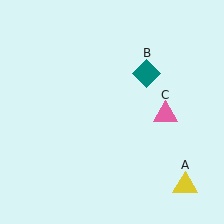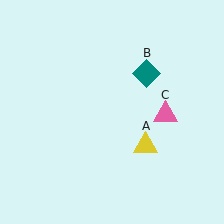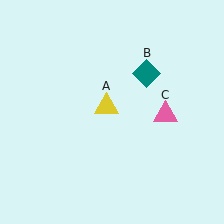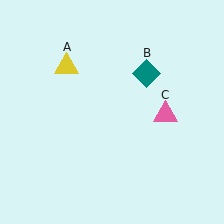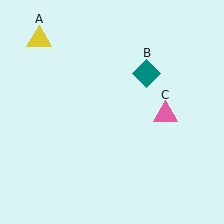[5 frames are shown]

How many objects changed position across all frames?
1 object changed position: yellow triangle (object A).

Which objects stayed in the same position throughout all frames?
Teal diamond (object B) and pink triangle (object C) remained stationary.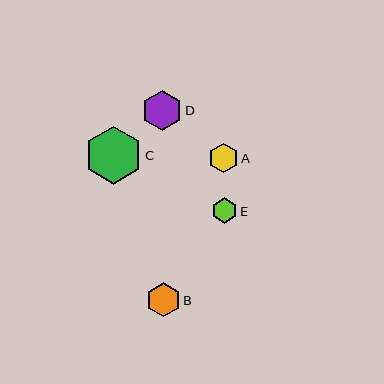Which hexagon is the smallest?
Hexagon E is the smallest with a size of approximately 26 pixels.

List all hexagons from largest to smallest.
From largest to smallest: C, D, B, A, E.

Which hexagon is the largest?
Hexagon C is the largest with a size of approximately 58 pixels.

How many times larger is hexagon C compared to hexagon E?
Hexagon C is approximately 2.3 times the size of hexagon E.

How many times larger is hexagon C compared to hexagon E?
Hexagon C is approximately 2.3 times the size of hexagon E.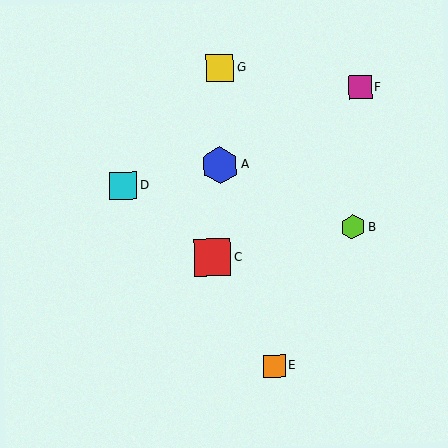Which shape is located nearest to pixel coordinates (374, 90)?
The magenta square (labeled F) at (360, 87) is nearest to that location.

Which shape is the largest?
The red square (labeled C) is the largest.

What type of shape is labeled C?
Shape C is a red square.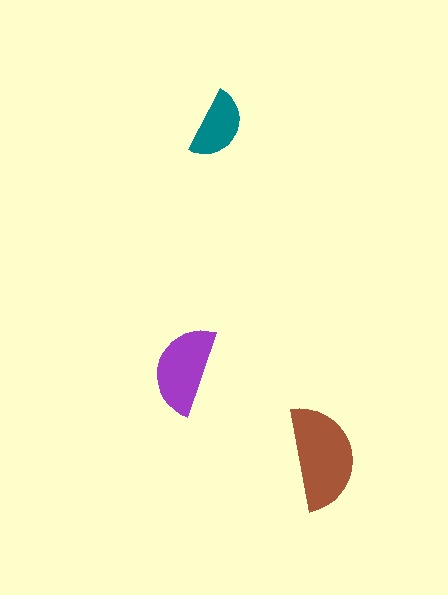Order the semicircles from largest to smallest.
the brown one, the purple one, the teal one.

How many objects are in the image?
There are 3 objects in the image.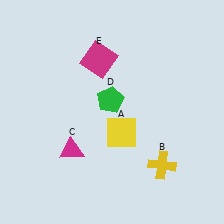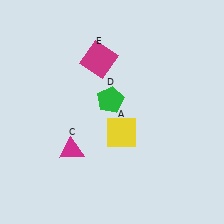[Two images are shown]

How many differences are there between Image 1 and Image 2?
There is 1 difference between the two images.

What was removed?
The yellow cross (B) was removed in Image 2.